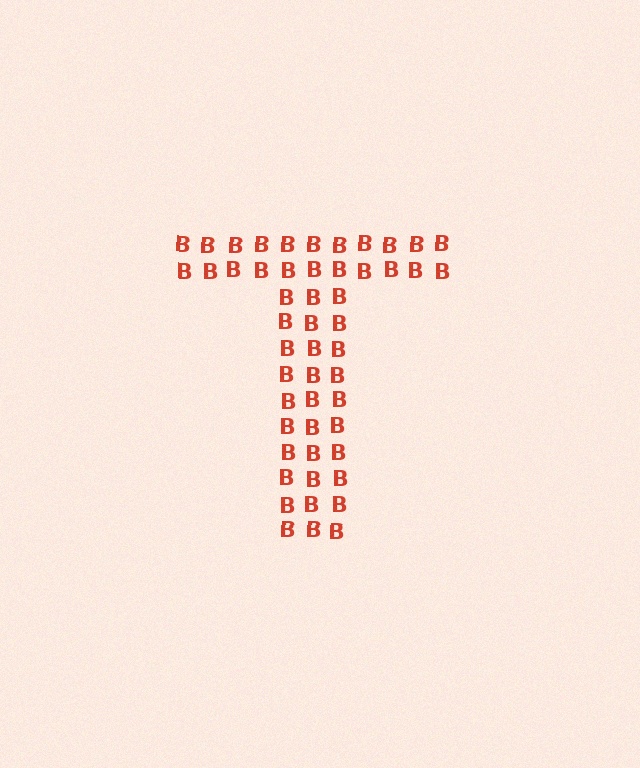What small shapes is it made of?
It is made of small letter B's.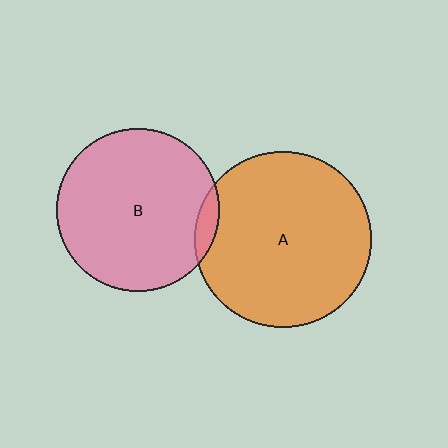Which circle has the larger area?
Circle A (orange).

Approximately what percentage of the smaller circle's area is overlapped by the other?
Approximately 5%.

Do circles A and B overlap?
Yes.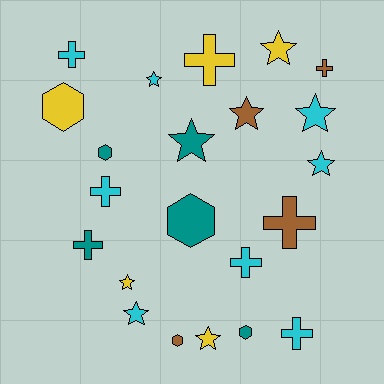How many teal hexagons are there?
There are 3 teal hexagons.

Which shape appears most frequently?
Star, with 9 objects.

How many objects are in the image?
There are 22 objects.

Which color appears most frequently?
Cyan, with 8 objects.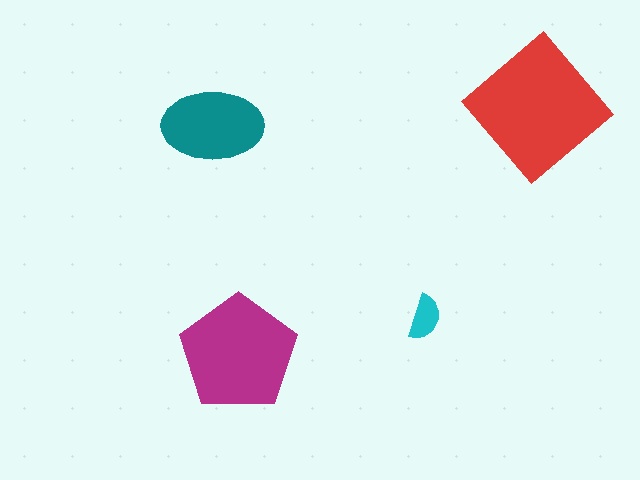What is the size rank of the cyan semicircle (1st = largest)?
4th.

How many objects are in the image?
There are 4 objects in the image.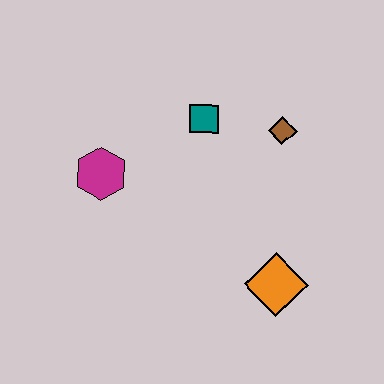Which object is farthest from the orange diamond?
The magenta hexagon is farthest from the orange diamond.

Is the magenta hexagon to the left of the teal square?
Yes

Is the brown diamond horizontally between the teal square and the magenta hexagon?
No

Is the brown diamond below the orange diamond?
No